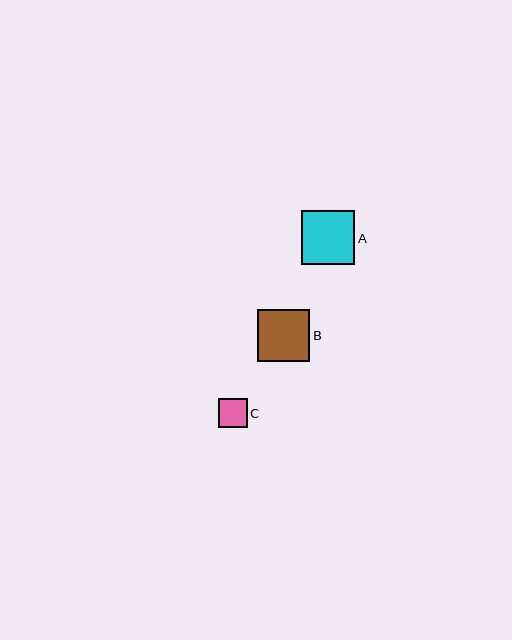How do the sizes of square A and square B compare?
Square A and square B are approximately the same size.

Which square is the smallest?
Square C is the smallest with a size of approximately 29 pixels.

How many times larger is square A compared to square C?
Square A is approximately 1.9 times the size of square C.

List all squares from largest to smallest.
From largest to smallest: A, B, C.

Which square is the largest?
Square A is the largest with a size of approximately 54 pixels.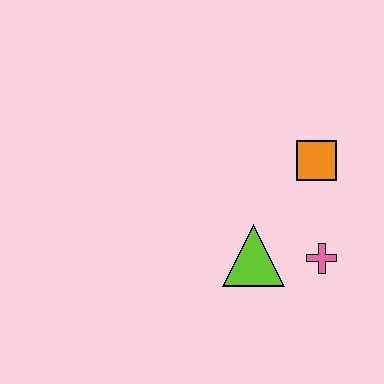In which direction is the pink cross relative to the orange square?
The pink cross is below the orange square.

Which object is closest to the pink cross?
The lime triangle is closest to the pink cross.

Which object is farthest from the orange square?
The lime triangle is farthest from the orange square.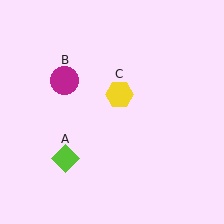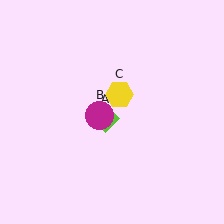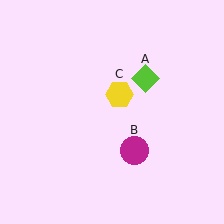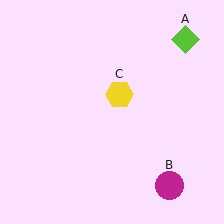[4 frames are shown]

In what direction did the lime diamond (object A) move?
The lime diamond (object A) moved up and to the right.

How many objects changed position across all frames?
2 objects changed position: lime diamond (object A), magenta circle (object B).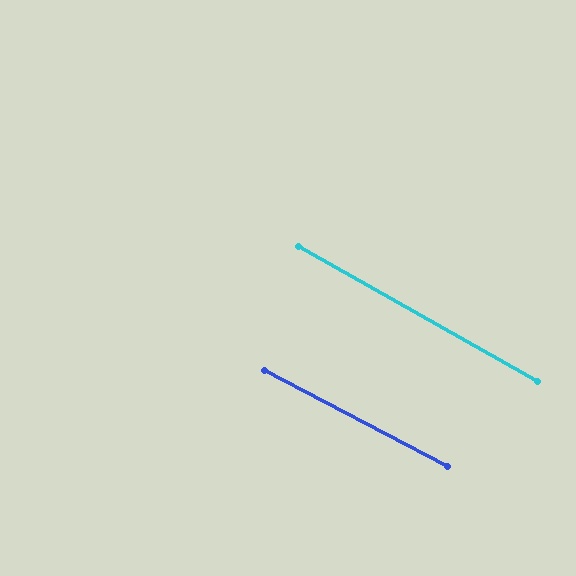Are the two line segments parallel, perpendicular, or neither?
Parallel — their directions differ by only 1.8°.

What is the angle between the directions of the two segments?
Approximately 2 degrees.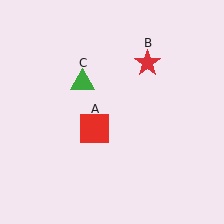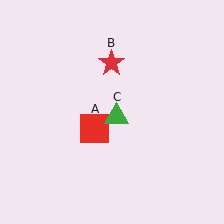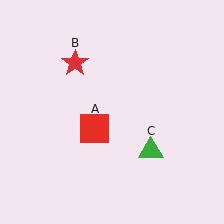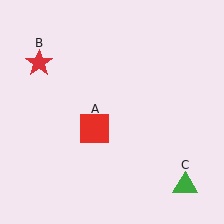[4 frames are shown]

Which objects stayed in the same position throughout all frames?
Red square (object A) remained stationary.